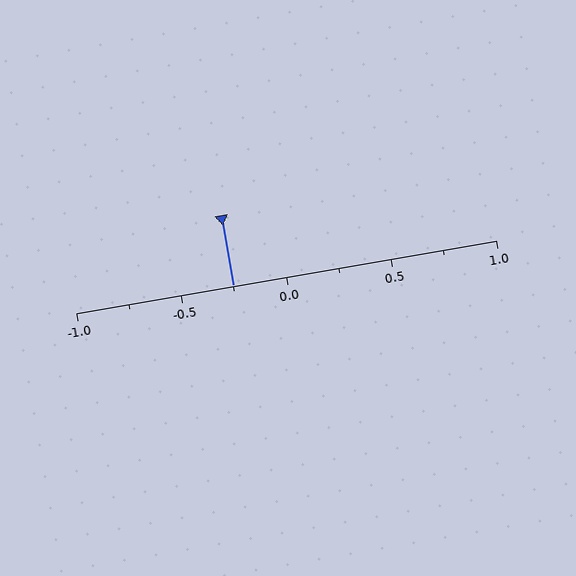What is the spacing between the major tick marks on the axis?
The major ticks are spaced 0.5 apart.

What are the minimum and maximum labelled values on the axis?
The axis runs from -1.0 to 1.0.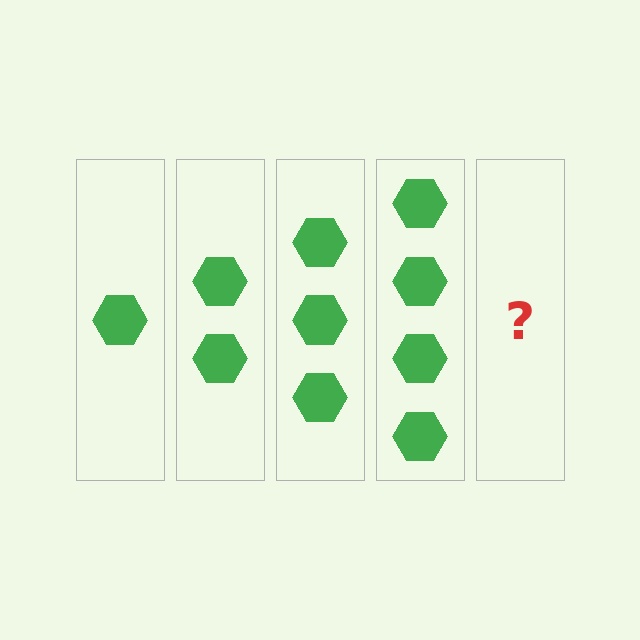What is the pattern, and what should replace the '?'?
The pattern is that each step adds one more hexagon. The '?' should be 5 hexagons.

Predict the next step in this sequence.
The next step is 5 hexagons.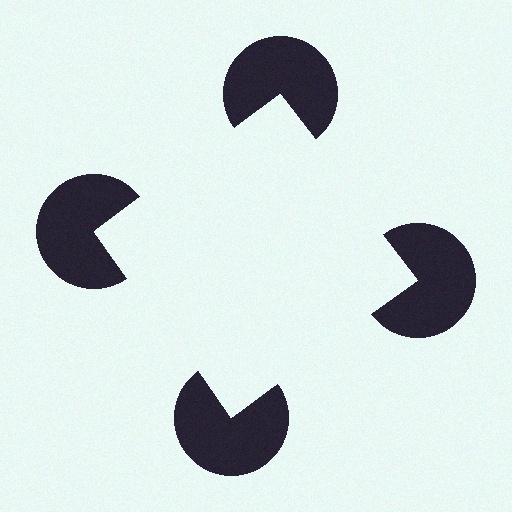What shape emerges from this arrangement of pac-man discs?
An illusory square — its edges are inferred from the aligned wedge cuts in the pac-man discs, not physically drawn.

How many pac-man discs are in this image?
There are 4 — one at each vertex of the illusory square.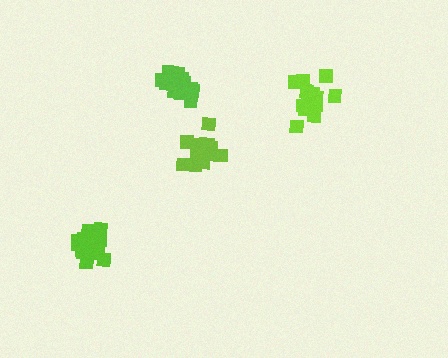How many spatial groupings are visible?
There are 4 spatial groupings.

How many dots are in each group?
Group 1: 17 dots, Group 2: 20 dots, Group 3: 19 dots, Group 4: 16 dots (72 total).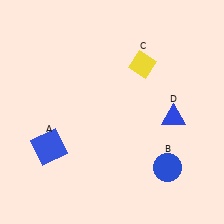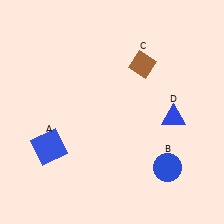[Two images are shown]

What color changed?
The diamond (C) changed from yellow in Image 1 to brown in Image 2.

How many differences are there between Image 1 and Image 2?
There is 1 difference between the two images.